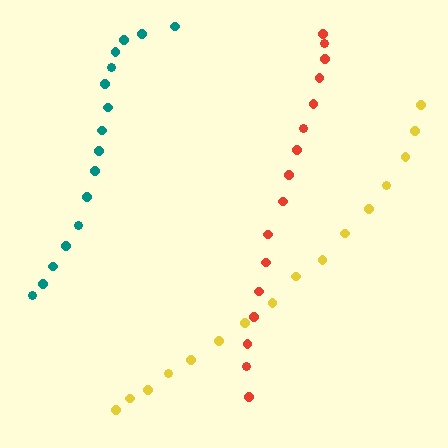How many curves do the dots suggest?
There are 3 distinct paths.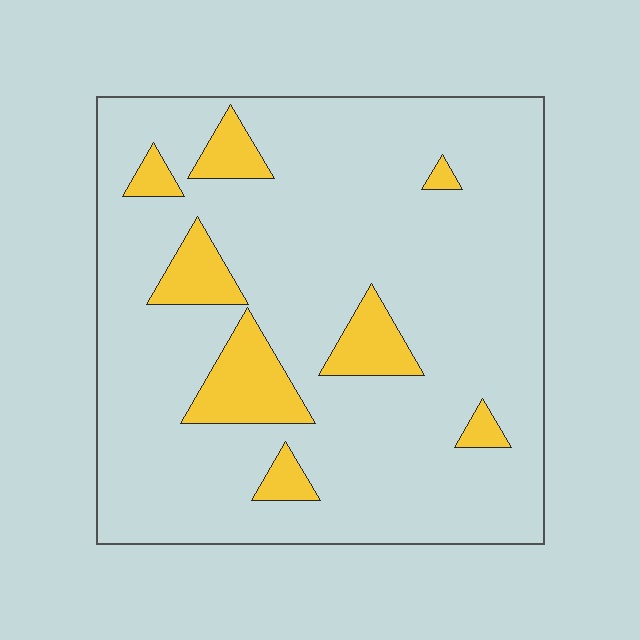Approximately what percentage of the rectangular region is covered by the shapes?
Approximately 15%.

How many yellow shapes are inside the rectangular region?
8.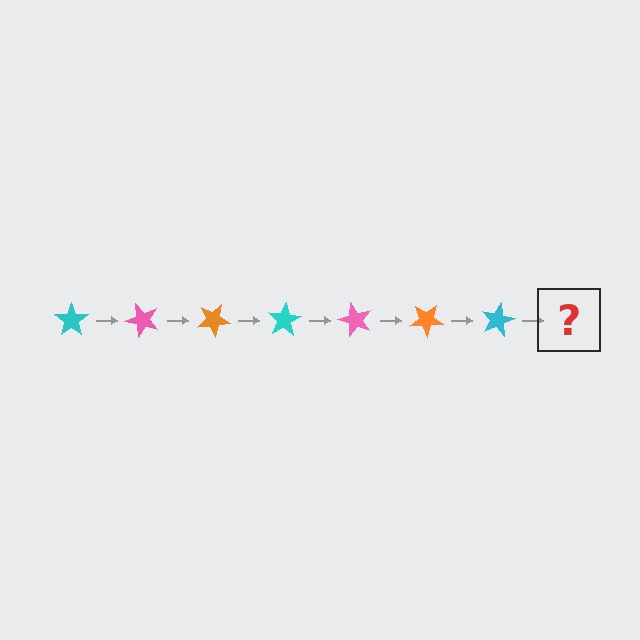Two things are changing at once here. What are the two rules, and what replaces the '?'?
The two rules are that it rotates 50 degrees each step and the color cycles through cyan, pink, and orange. The '?' should be a pink star, rotated 350 degrees from the start.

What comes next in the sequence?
The next element should be a pink star, rotated 350 degrees from the start.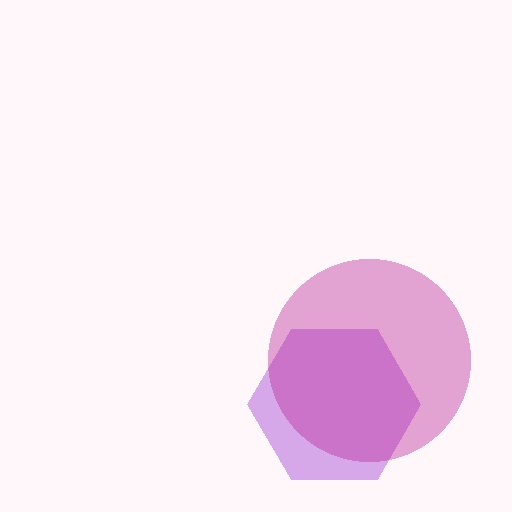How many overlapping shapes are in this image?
There are 2 overlapping shapes in the image.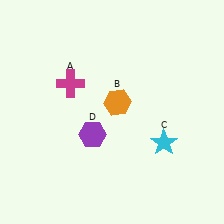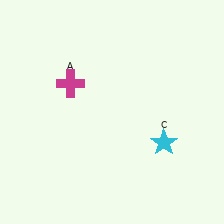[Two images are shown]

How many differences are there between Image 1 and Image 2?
There are 2 differences between the two images.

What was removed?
The orange hexagon (B), the purple hexagon (D) were removed in Image 2.